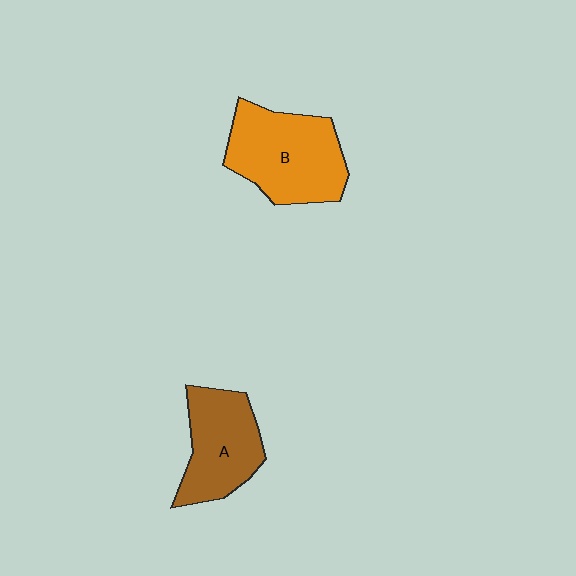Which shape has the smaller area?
Shape A (brown).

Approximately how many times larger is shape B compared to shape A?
Approximately 1.3 times.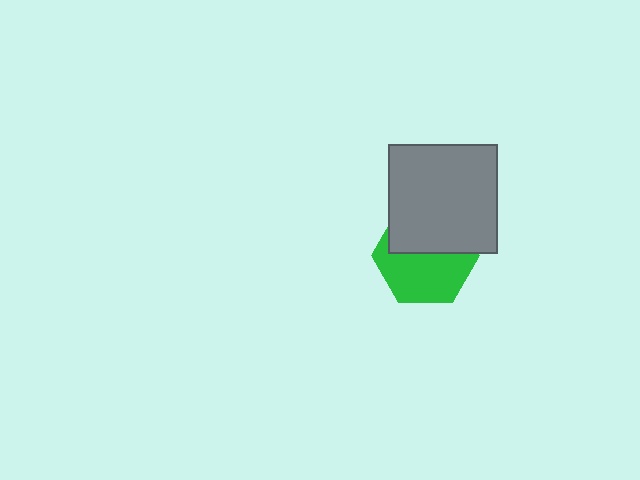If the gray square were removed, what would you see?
You would see the complete green hexagon.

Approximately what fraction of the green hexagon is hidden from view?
Roughly 45% of the green hexagon is hidden behind the gray square.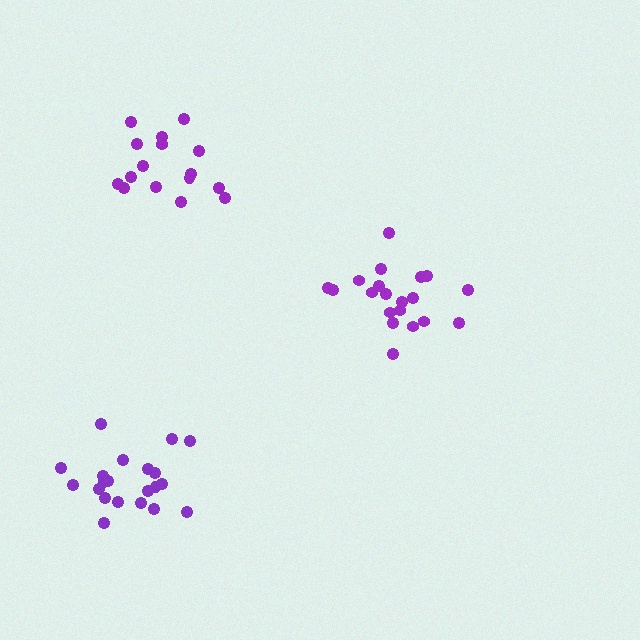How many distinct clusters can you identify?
There are 3 distinct clusters.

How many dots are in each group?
Group 1: 20 dots, Group 2: 21 dots, Group 3: 16 dots (57 total).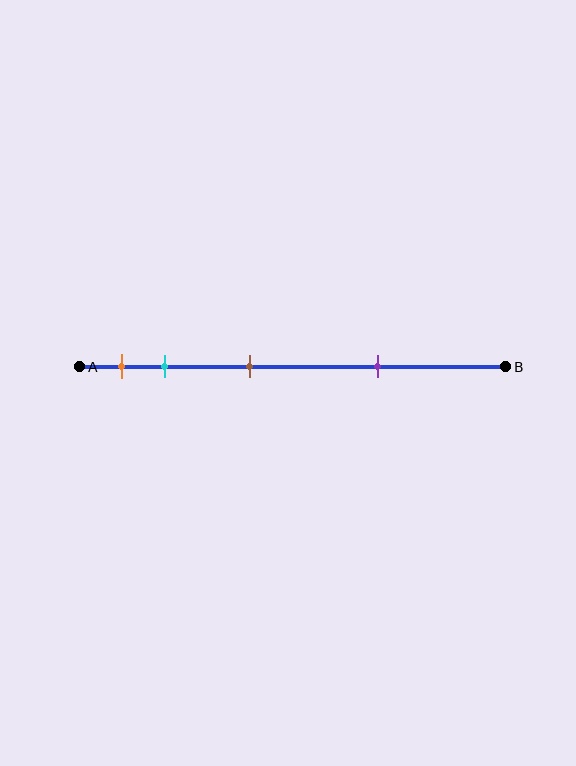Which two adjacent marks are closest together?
The orange and cyan marks are the closest adjacent pair.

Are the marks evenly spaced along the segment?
No, the marks are not evenly spaced.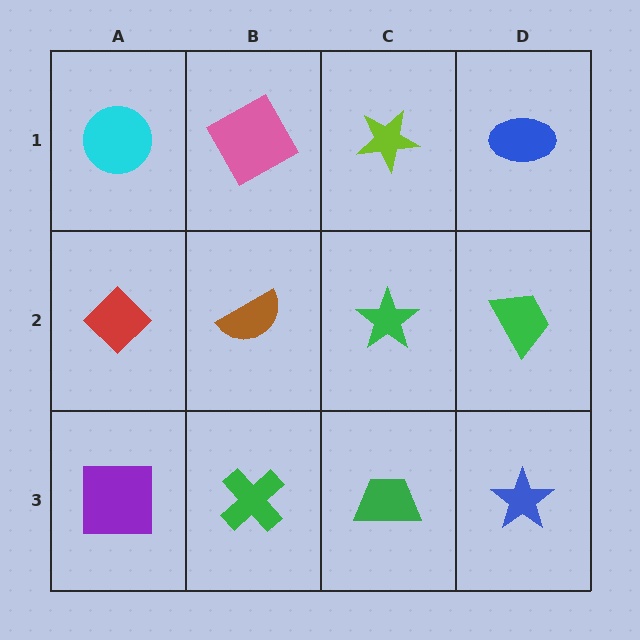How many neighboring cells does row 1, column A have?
2.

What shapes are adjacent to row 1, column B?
A brown semicircle (row 2, column B), a cyan circle (row 1, column A), a lime star (row 1, column C).